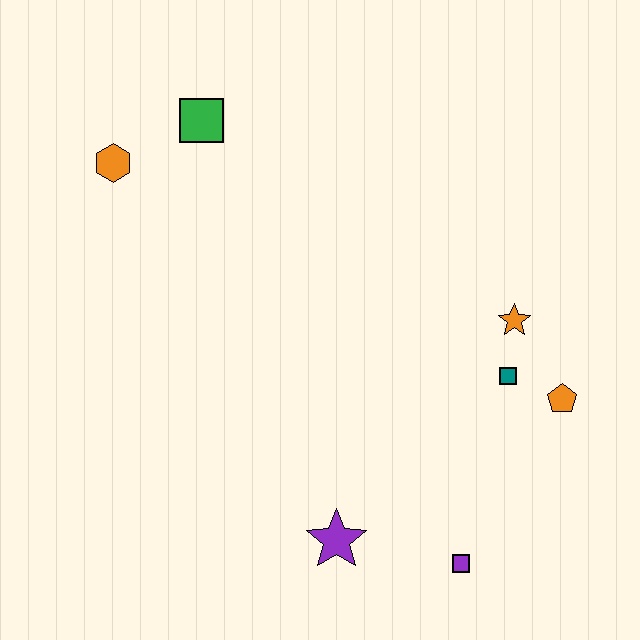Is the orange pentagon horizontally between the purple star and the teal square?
No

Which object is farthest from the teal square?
The orange hexagon is farthest from the teal square.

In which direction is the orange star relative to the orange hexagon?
The orange star is to the right of the orange hexagon.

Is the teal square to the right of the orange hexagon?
Yes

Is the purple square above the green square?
No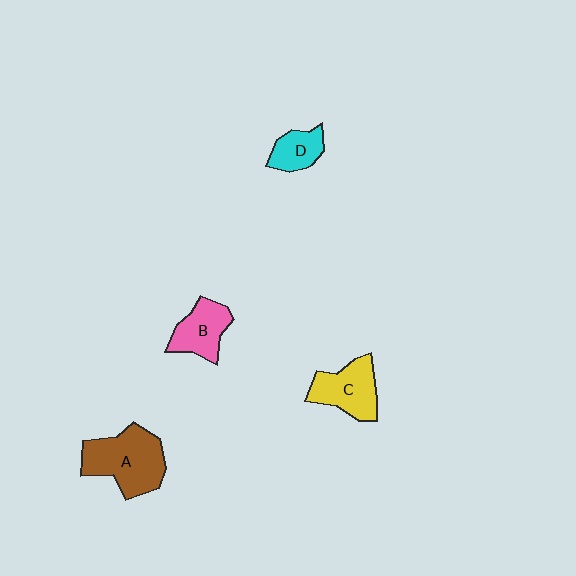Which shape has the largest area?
Shape A (brown).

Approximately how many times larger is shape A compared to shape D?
Approximately 2.2 times.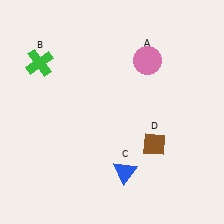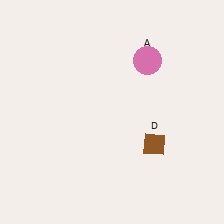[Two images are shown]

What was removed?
The green cross (B), the blue triangle (C) were removed in Image 2.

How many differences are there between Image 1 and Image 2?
There are 2 differences between the two images.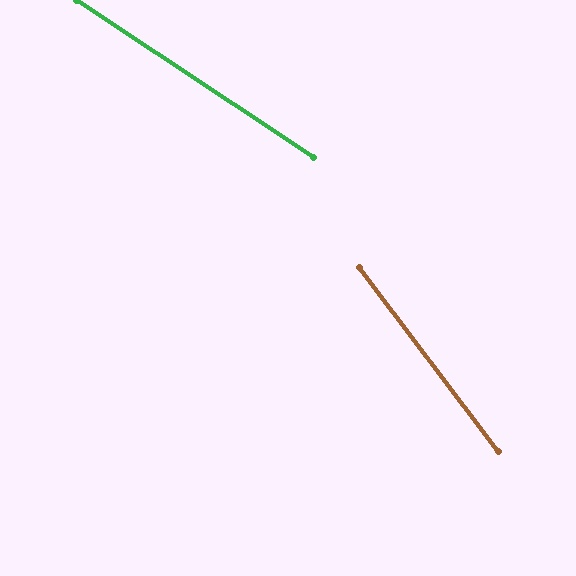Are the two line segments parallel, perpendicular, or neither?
Neither parallel nor perpendicular — they differ by about 19°.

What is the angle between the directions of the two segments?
Approximately 19 degrees.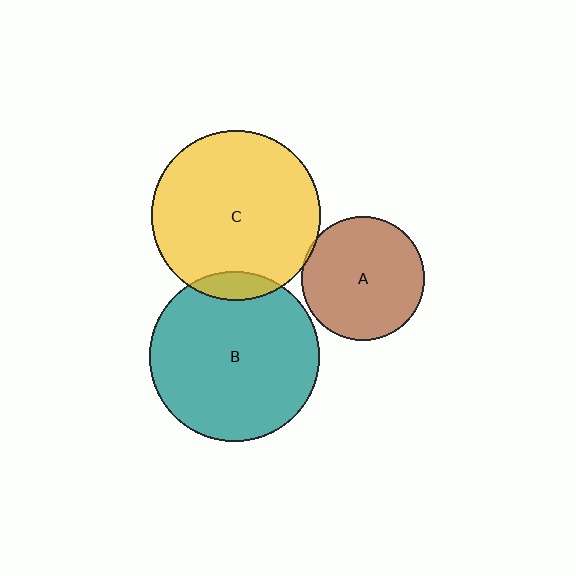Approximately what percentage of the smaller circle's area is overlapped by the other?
Approximately 10%.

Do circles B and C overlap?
Yes.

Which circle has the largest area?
Circle B (teal).